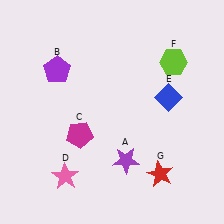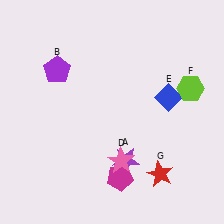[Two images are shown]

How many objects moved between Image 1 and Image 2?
3 objects moved between the two images.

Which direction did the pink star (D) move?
The pink star (D) moved right.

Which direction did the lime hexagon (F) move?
The lime hexagon (F) moved down.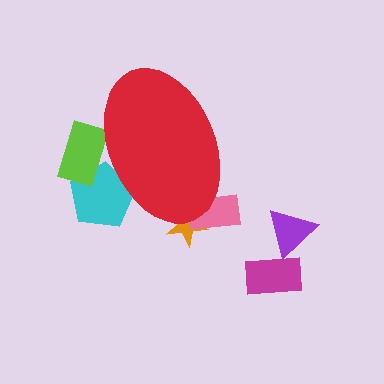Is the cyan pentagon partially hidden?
Yes, the cyan pentagon is partially hidden behind the red ellipse.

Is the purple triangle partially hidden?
No, the purple triangle is fully visible.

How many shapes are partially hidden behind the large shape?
4 shapes are partially hidden.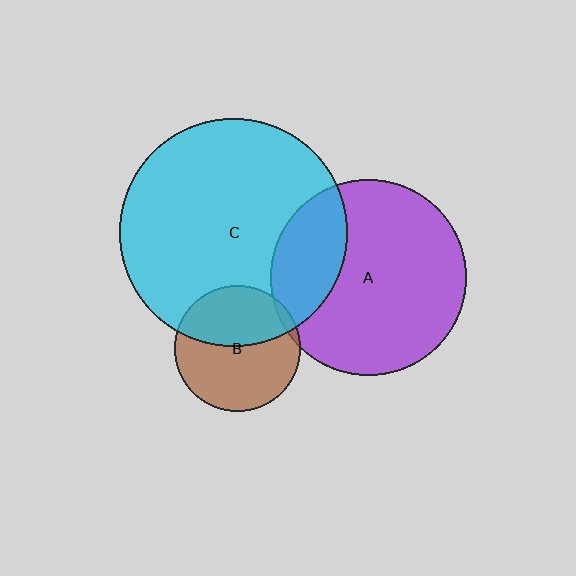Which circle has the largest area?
Circle C (cyan).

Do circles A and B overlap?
Yes.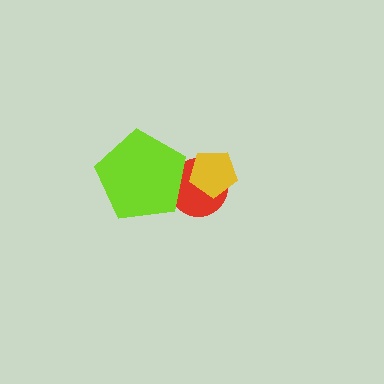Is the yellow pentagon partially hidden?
No, no other shape covers it.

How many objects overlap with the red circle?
2 objects overlap with the red circle.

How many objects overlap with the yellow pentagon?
1 object overlaps with the yellow pentagon.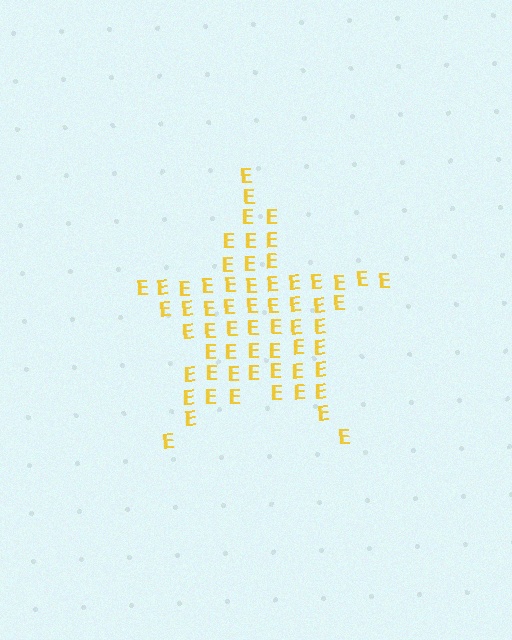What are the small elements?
The small elements are letter E's.